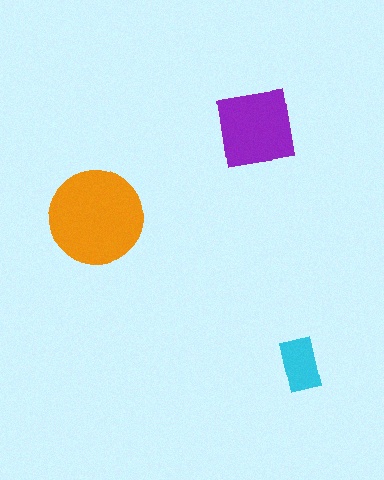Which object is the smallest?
The cyan rectangle.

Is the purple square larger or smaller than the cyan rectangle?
Larger.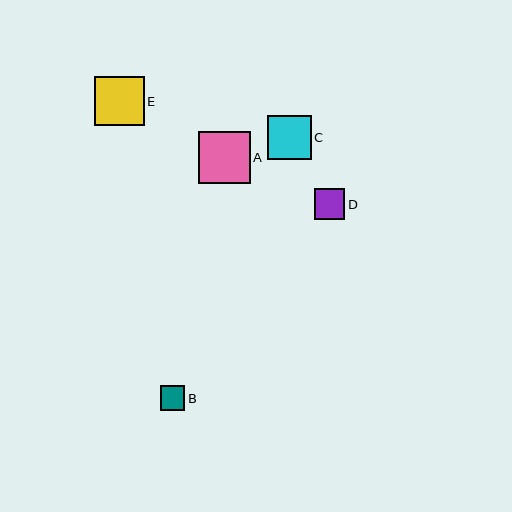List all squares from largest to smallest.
From largest to smallest: A, E, C, D, B.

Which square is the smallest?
Square B is the smallest with a size of approximately 24 pixels.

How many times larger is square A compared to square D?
Square A is approximately 1.7 times the size of square D.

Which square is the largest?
Square A is the largest with a size of approximately 52 pixels.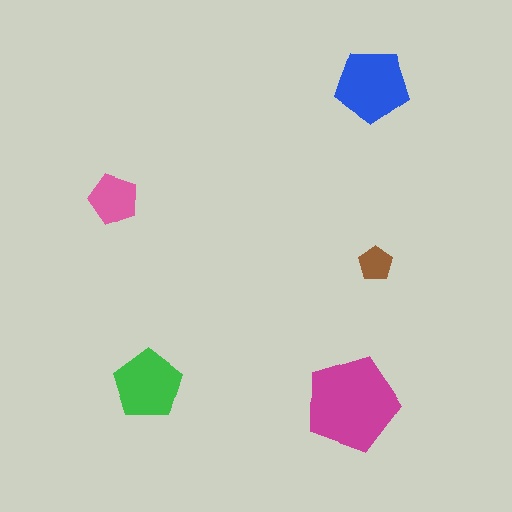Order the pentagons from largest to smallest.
the magenta one, the blue one, the green one, the pink one, the brown one.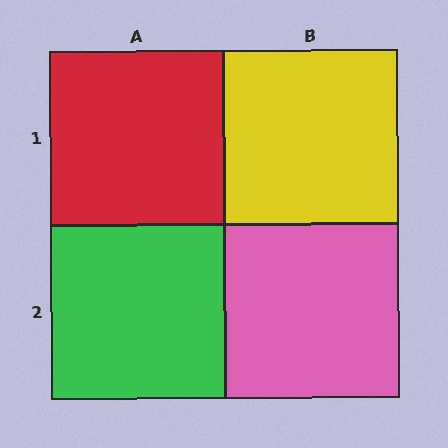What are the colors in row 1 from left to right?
Red, yellow.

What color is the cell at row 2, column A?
Green.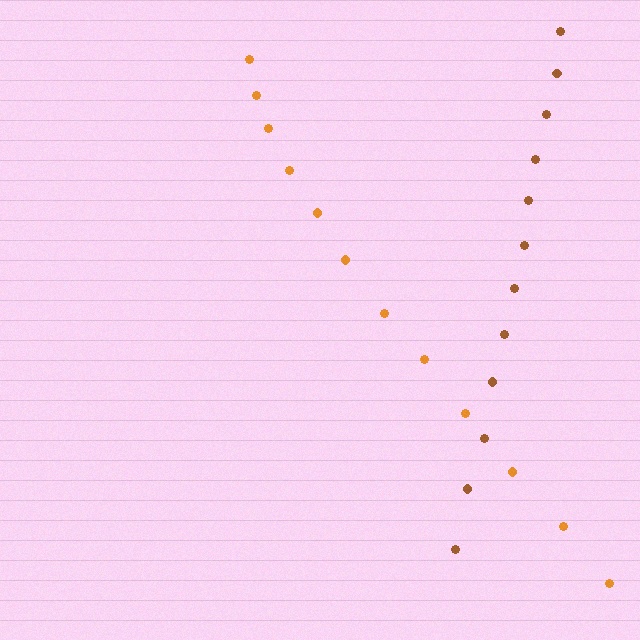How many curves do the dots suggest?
There are 2 distinct paths.